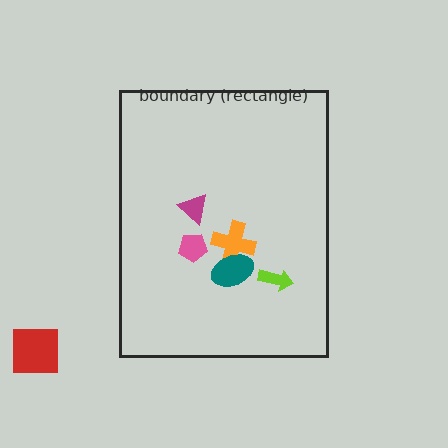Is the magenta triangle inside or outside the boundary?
Inside.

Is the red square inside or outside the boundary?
Outside.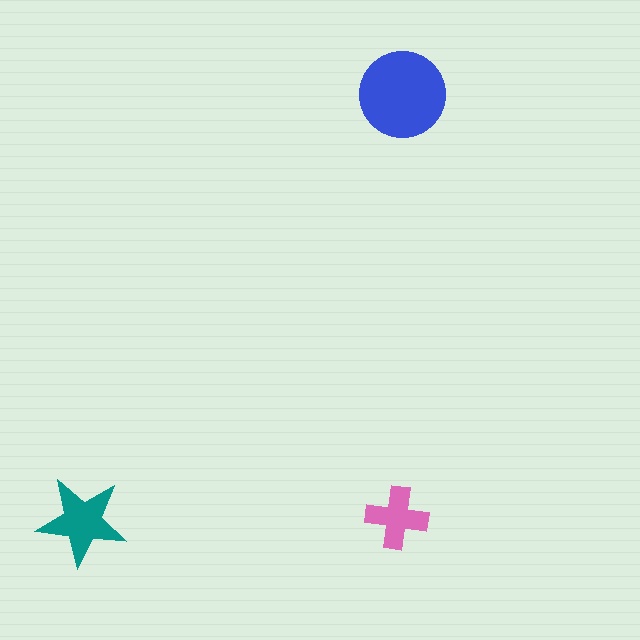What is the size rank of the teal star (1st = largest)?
2nd.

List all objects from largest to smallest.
The blue circle, the teal star, the pink cross.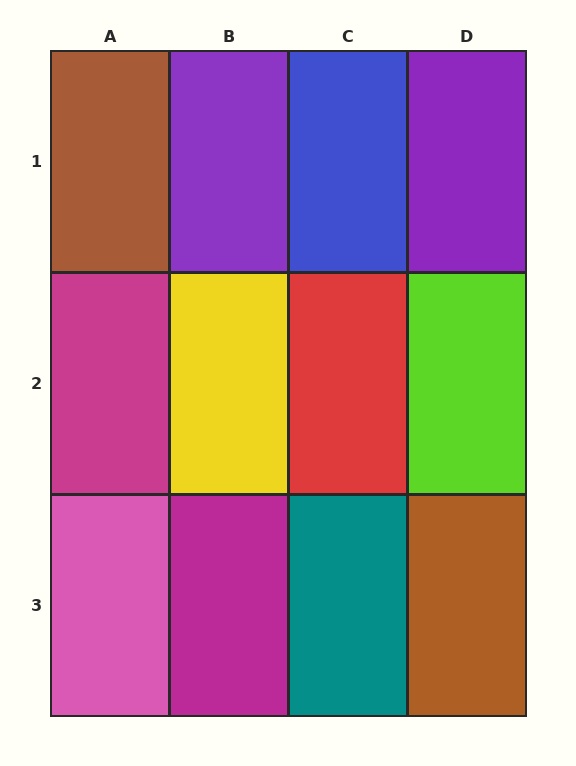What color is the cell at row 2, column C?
Red.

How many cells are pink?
1 cell is pink.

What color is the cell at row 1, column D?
Purple.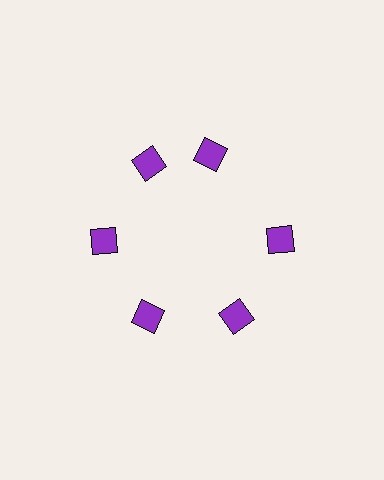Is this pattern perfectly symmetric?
No. The 6 purple squares are arranged in a ring, but one element near the 1 o'clock position is rotated out of alignment along the ring, breaking the 6-fold rotational symmetry.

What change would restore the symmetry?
The symmetry would be restored by rotating it back into even spacing with its neighbors so that all 6 squares sit at equal angles and equal distance from the center.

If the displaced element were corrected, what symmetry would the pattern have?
It would have 6-fold rotational symmetry — the pattern would map onto itself every 60 degrees.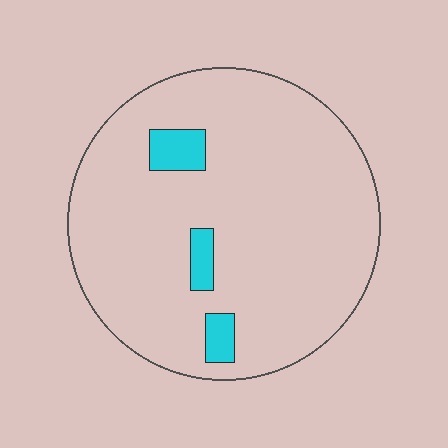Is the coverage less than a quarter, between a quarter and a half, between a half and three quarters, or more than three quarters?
Less than a quarter.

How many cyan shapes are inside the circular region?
3.